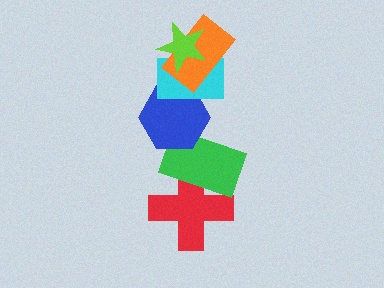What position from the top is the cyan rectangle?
The cyan rectangle is 3rd from the top.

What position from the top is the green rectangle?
The green rectangle is 5th from the top.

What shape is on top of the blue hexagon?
The cyan rectangle is on top of the blue hexagon.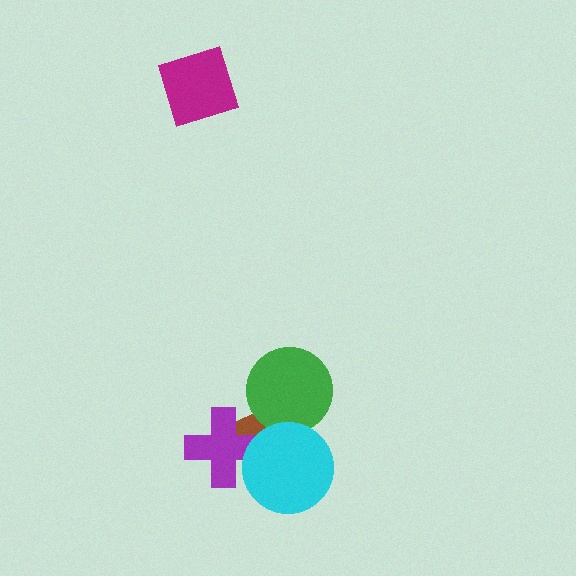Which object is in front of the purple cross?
The cyan circle is in front of the purple cross.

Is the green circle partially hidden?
Yes, it is partially covered by another shape.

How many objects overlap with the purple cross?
2 objects overlap with the purple cross.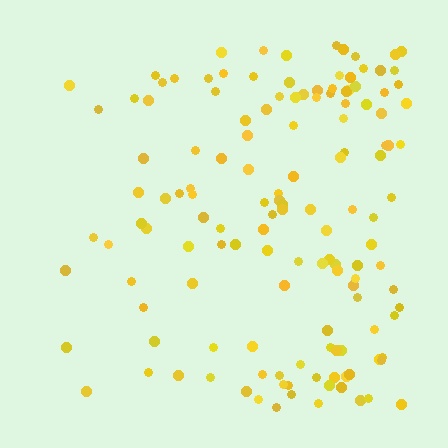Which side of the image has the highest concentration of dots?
The right.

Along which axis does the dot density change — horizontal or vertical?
Horizontal.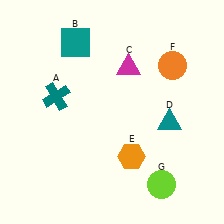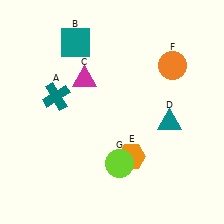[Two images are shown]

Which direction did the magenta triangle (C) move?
The magenta triangle (C) moved left.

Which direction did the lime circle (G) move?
The lime circle (G) moved left.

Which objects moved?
The objects that moved are: the magenta triangle (C), the lime circle (G).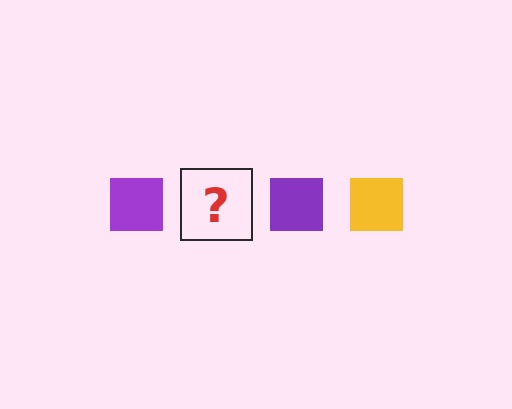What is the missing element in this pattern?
The missing element is a yellow square.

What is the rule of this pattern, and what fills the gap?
The rule is that the pattern cycles through purple, yellow squares. The gap should be filled with a yellow square.